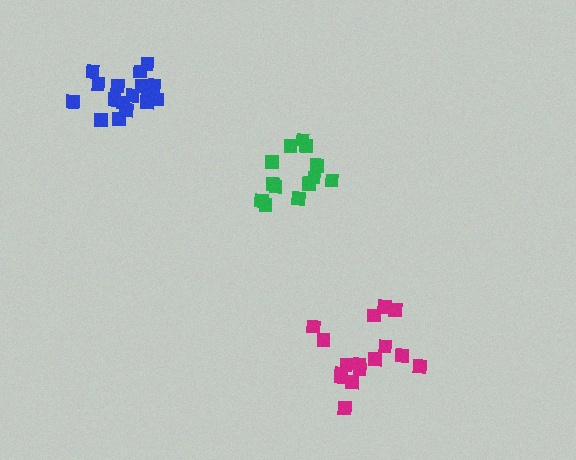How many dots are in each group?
Group 1: 18 dots, Group 2: 14 dots, Group 3: 16 dots (48 total).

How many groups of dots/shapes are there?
There are 3 groups.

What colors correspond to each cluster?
The clusters are colored: blue, green, magenta.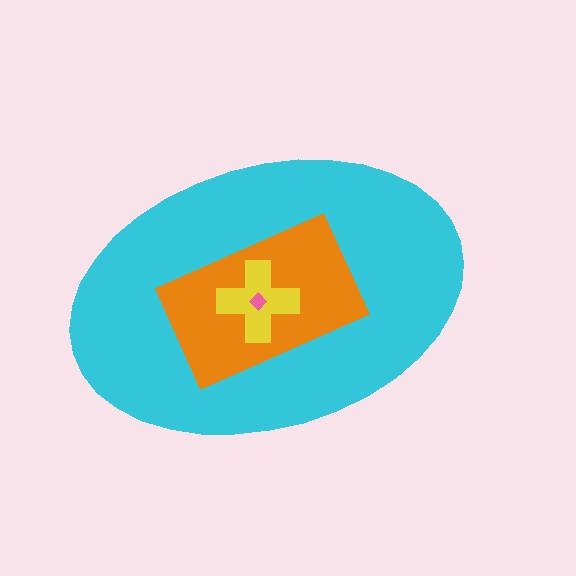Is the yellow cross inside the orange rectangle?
Yes.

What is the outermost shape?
The cyan ellipse.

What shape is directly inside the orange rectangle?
The yellow cross.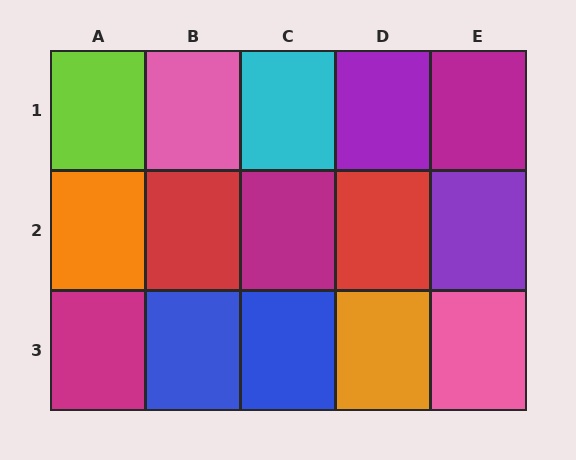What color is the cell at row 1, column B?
Pink.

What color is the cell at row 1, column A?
Lime.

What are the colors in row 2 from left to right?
Orange, red, magenta, red, purple.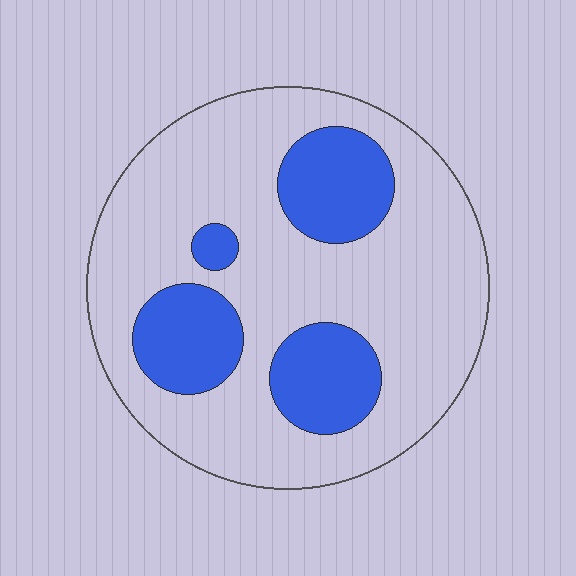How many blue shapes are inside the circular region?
4.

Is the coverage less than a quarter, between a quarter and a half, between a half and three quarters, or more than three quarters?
Between a quarter and a half.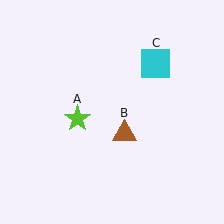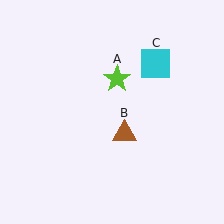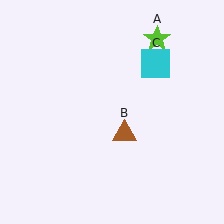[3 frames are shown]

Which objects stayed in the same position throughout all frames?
Brown triangle (object B) and cyan square (object C) remained stationary.